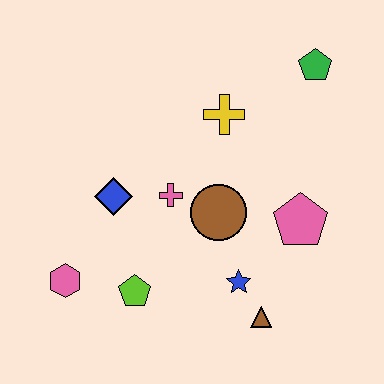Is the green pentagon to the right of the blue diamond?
Yes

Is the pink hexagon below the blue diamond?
Yes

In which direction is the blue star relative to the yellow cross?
The blue star is below the yellow cross.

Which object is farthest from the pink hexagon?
The green pentagon is farthest from the pink hexagon.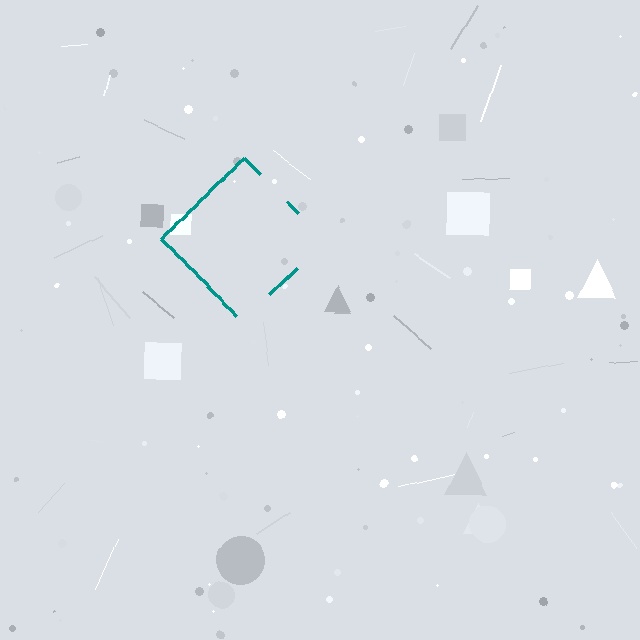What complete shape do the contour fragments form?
The contour fragments form a diamond.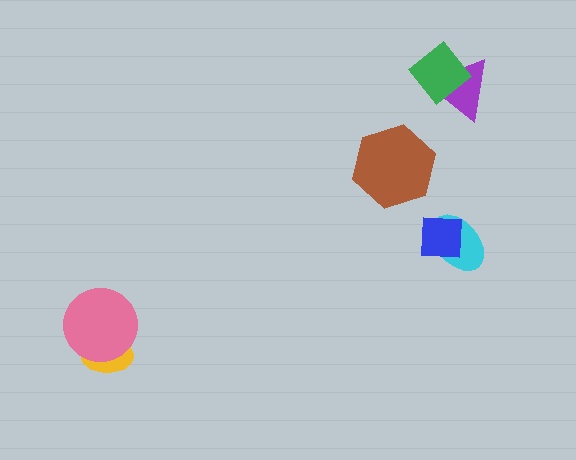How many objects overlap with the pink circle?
1 object overlaps with the pink circle.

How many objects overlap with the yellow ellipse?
1 object overlaps with the yellow ellipse.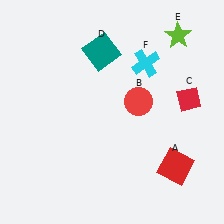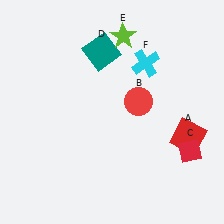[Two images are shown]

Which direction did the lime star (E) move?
The lime star (E) moved left.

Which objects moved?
The objects that moved are: the red square (A), the red diamond (C), the lime star (E).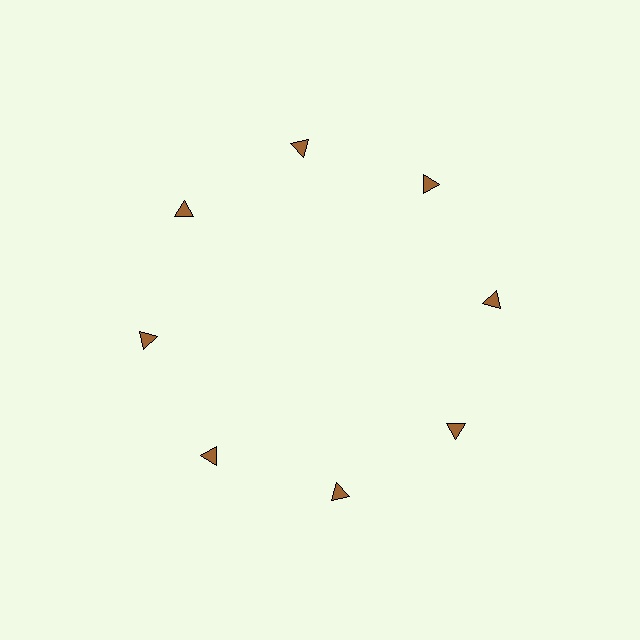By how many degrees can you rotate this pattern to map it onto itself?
The pattern maps onto itself every 45 degrees of rotation.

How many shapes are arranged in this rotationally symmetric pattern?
There are 8 shapes, arranged in 8 groups of 1.